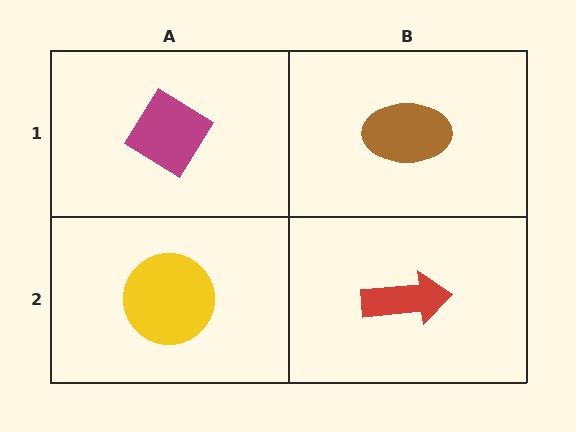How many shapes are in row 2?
2 shapes.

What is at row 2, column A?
A yellow circle.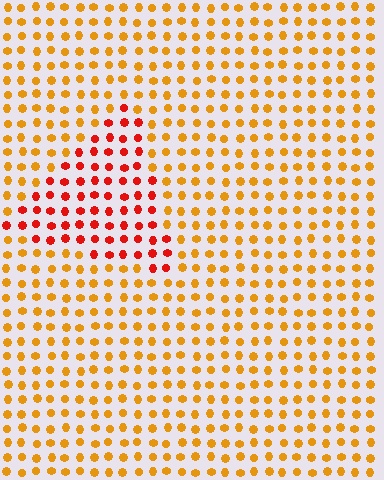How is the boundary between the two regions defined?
The boundary is defined purely by a slight shift in hue (about 38 degrees). Spacing, size, and orientation are identical on both sides.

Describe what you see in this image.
The image is filled with small orange elements in a uniform arrangement. A triangle-shaped region is visible where the elements are tinted to a slightly different hue, forming a subtle color boundary.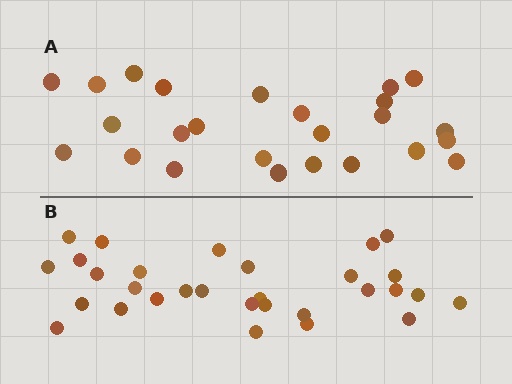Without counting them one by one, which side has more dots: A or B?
Region B (the bottom region) has more dots.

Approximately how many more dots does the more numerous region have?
Region B has about 5 more dots than region A.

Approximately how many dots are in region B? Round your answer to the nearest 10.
About 30 dots.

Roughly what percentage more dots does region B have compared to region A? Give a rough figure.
About 20% more.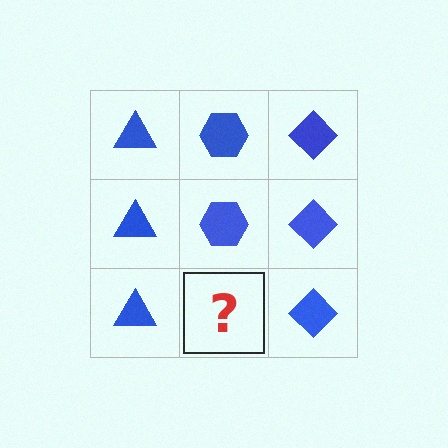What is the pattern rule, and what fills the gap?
The rule is that each column has a consistent shape. The gap should be filled with a blue hexagon.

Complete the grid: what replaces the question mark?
The question mark should be replaced with a blue hexagon.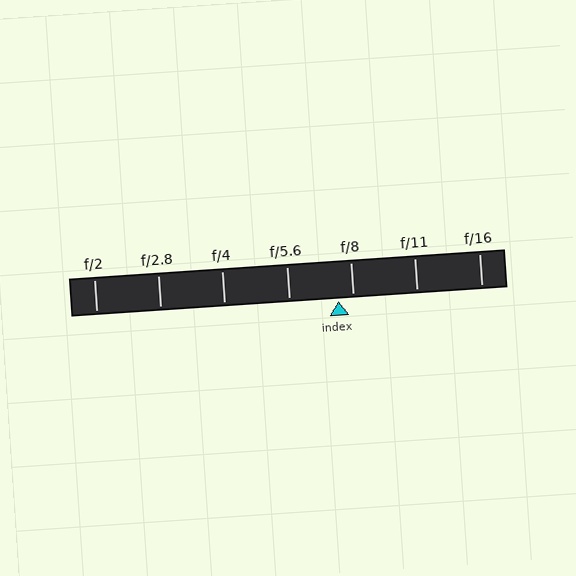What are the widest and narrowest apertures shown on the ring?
The widest aperture shown is f/2 and the narrowest is f/16.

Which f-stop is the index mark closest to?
The index mark is closest to f/8.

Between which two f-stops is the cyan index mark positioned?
The index mark is between f/5.6 and f/8.